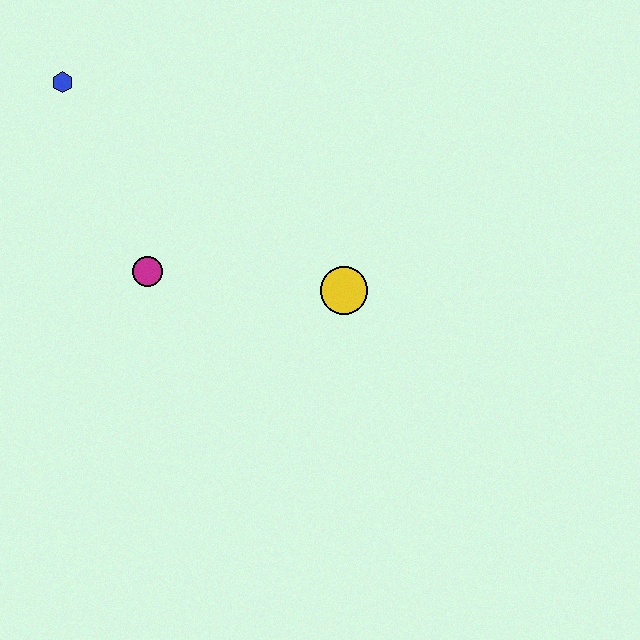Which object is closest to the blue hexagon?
The magenta circle is closest to the blue hexagon.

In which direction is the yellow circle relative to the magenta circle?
The yellow circle is to the right of the magenta circle.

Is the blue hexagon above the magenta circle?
Yes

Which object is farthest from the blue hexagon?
The yellow circle is farthest from the blue hexagon.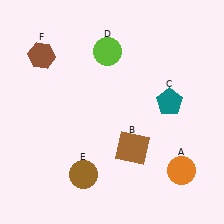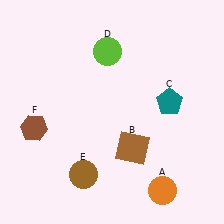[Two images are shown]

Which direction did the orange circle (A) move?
The orange circle (A) moved down.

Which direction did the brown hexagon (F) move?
The brown hexagon (F) moved down.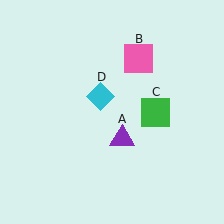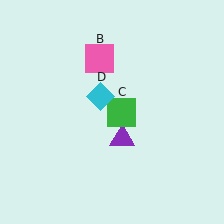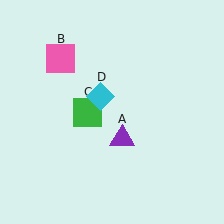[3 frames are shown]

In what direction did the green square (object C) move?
The green square (object C) moved left.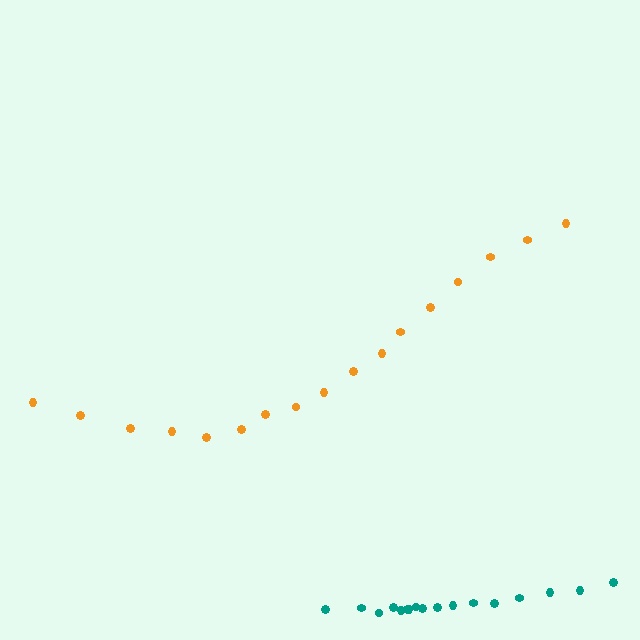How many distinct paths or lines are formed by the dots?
There are 2 distinct paths.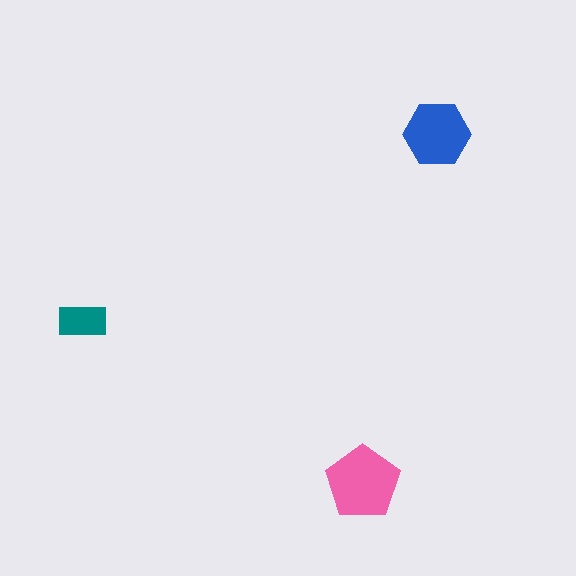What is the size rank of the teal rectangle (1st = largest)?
3rd.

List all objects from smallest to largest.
The teal rectangle, the blue hexagon, the pink pentagon.